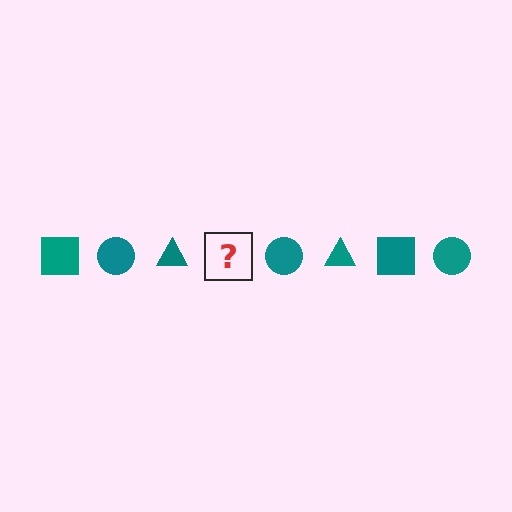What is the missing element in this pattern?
The missing element is a teal square.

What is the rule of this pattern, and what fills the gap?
The rule is that the pattern cycles through square, circle, triangle shapes in teal. The gap should be filled with a teal square.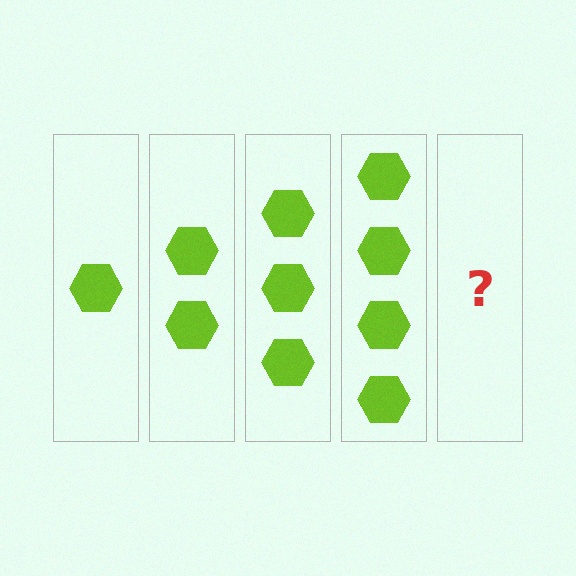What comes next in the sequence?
The next element should be 5 hexagons.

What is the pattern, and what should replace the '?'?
The pattern is that each step adds one more hexagon. The '?' should be 5 hexagons.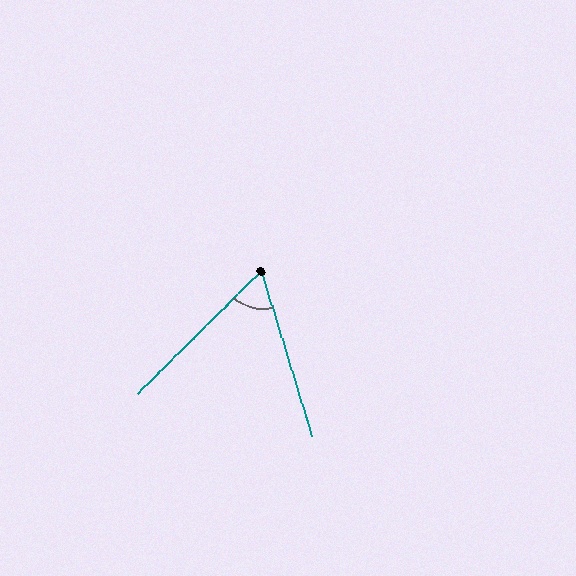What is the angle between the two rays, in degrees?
Approximately 62 degrees.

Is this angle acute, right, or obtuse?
It is acute.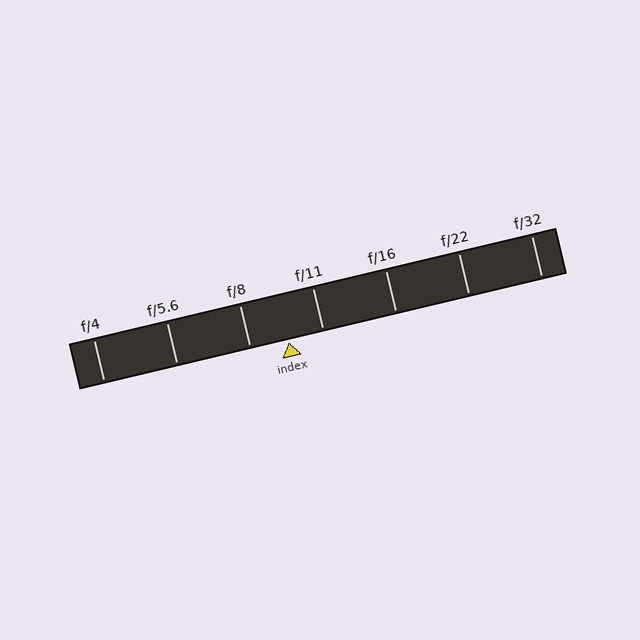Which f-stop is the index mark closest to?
The index mark is closest to f/11.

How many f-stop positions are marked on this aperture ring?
There are 7 f-stop positions marked.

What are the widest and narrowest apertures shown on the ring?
The widest aperture shown is f/4 and the narrowest is f/32.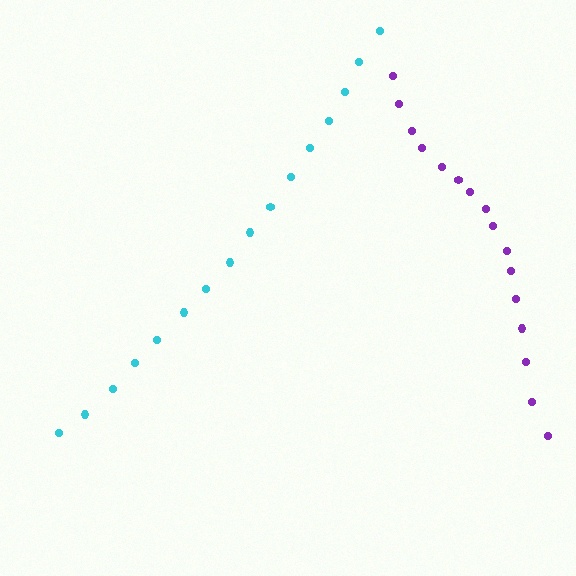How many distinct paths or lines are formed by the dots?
There are 2 distinct paths.